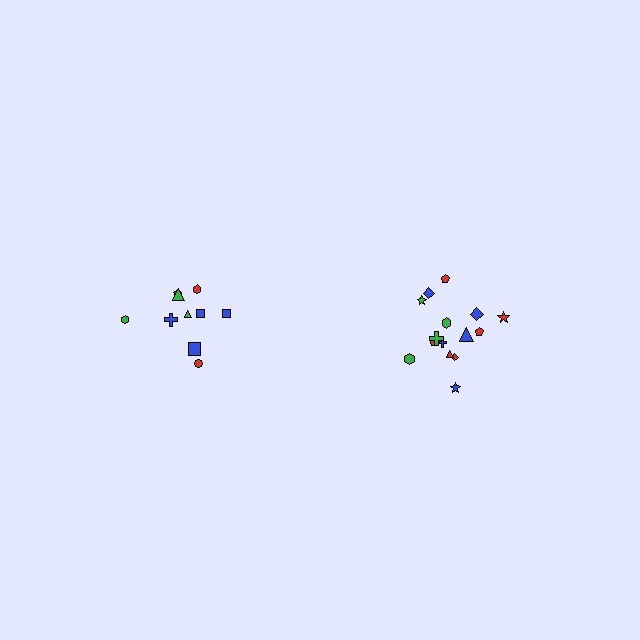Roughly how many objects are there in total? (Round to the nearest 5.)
Roughly 25 objects in total.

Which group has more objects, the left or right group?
The right group.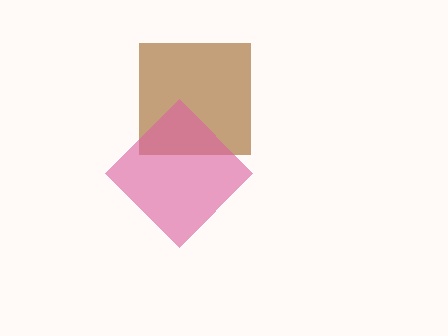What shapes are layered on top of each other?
The layered shapes are: a brown square, a pink diamond.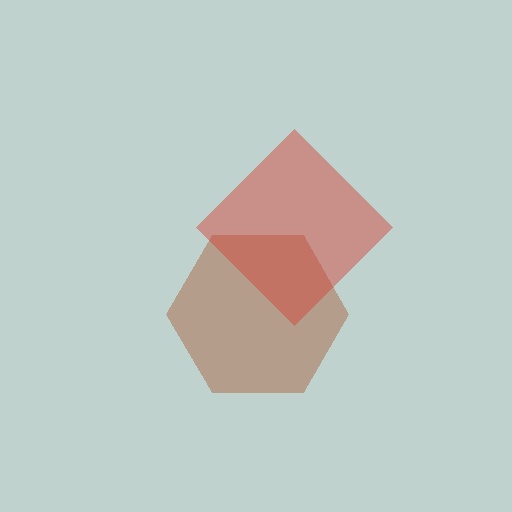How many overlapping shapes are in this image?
There are 2 overlapping shapes in the image.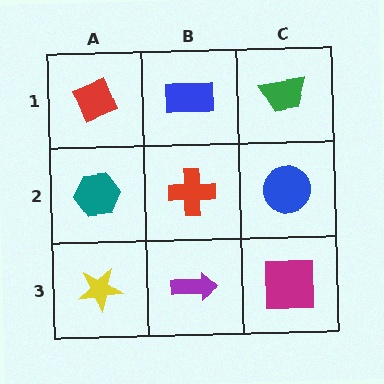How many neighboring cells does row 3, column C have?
2.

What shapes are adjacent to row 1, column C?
A blue circle (row 2, column C), a blue rectangle (row 1, column B).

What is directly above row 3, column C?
A blue circle.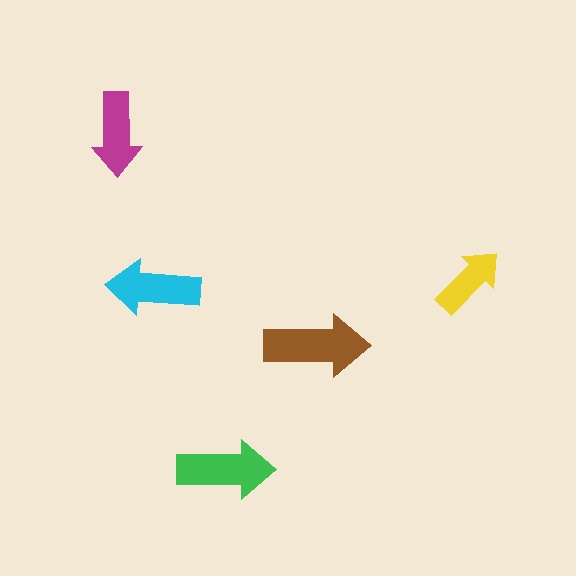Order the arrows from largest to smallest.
the brown one, the green one, the cyan one, the magenta one, the yellow one.